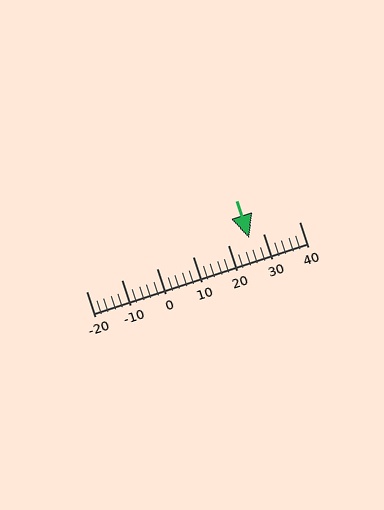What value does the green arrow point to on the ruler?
The green arrow points to approximately 26.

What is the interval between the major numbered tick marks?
The major tick marks are spaced 10 units apart.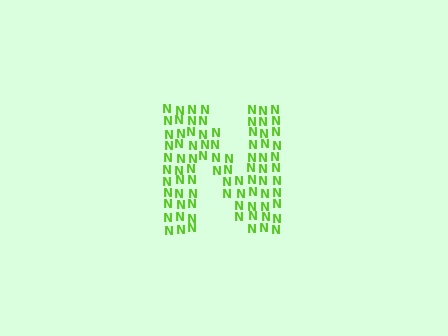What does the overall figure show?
The overall figure shows the letter N.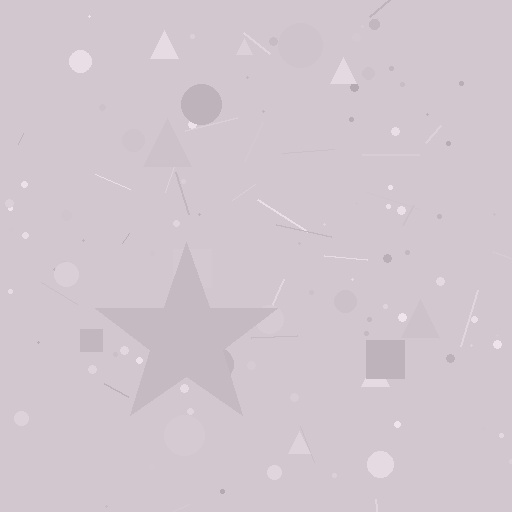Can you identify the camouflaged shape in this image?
The camouflaged shape is a star.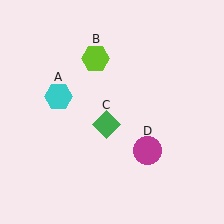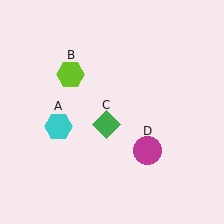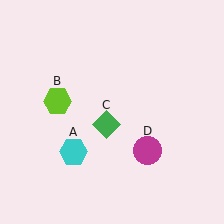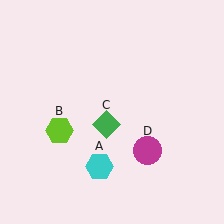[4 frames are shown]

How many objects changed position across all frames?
2 objects changed position: cyan hexagon (object A), lime hexagon (object B).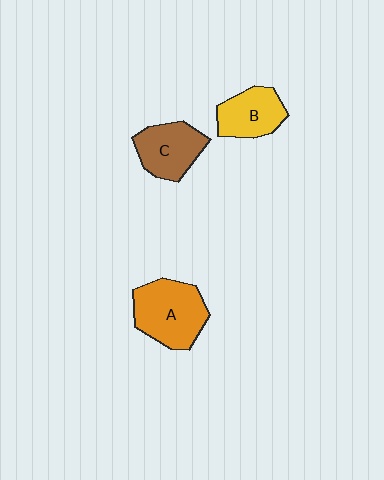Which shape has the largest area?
Shape A (orange).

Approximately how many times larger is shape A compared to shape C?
Approximately 1.3 times.